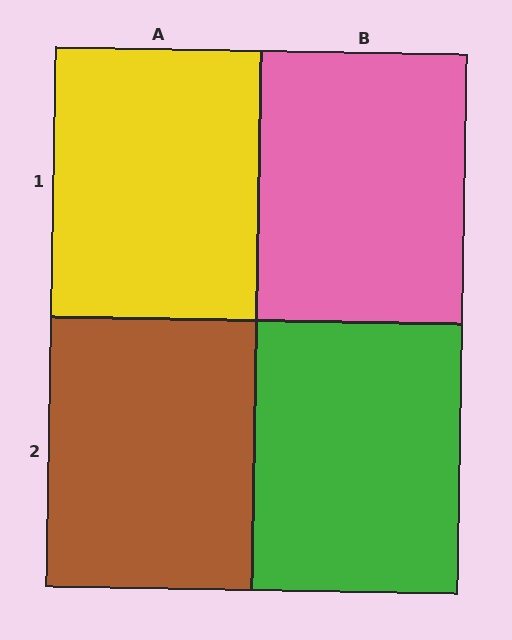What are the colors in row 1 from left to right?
Yellow, pink.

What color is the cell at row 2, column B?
Green.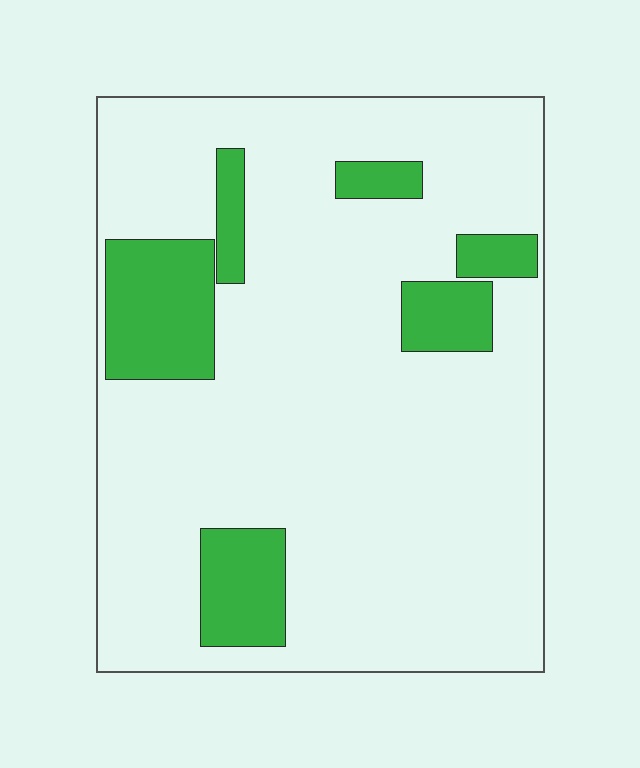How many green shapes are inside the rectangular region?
6.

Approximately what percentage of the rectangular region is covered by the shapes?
Approximately 15%.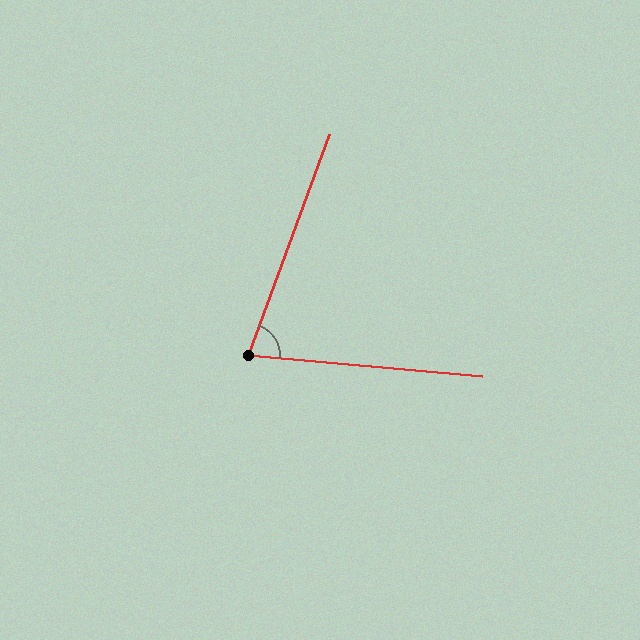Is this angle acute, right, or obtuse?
It is acute.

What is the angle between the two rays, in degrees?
Approximately 75 degrees.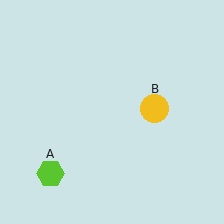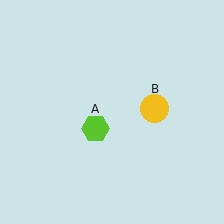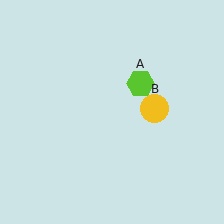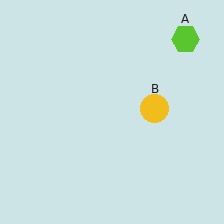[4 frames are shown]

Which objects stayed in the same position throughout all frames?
Yellow circle (object B) remained stationary.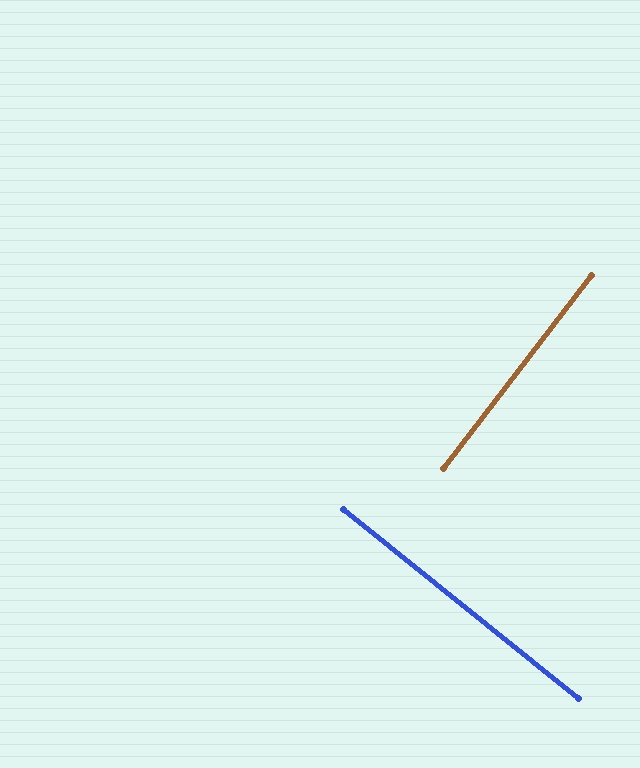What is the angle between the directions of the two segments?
Approximately 89 degrees.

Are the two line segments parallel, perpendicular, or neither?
Perpendicular — they meet at approximately 89°.